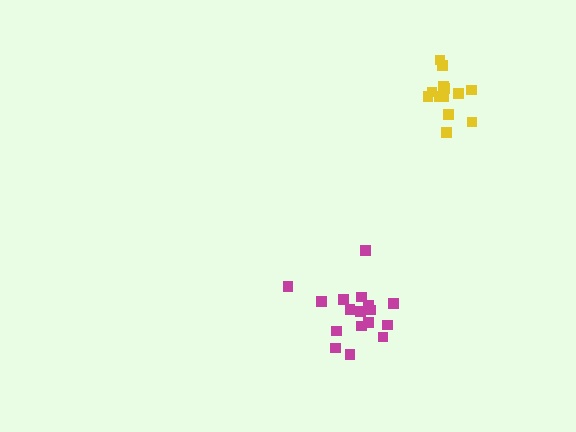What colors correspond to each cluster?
The clusters are colored: yellow, magenta.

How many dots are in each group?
Group 1: 13 dots, Group 2: 18 dots (31 total).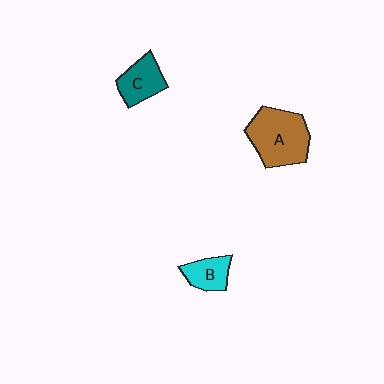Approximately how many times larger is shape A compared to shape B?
Approximately 2.2 times.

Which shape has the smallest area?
Shape B (cyan).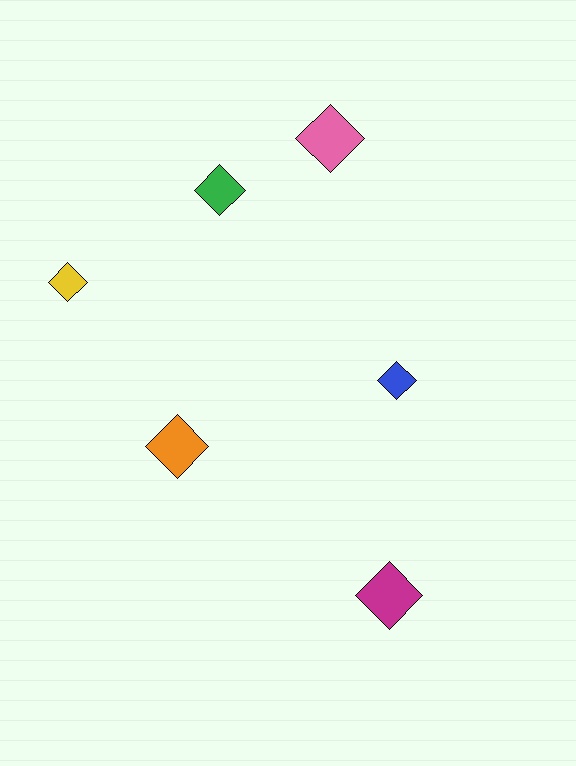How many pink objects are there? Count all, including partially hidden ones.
There is 1 pink object.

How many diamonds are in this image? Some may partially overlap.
There are 6 diamonds.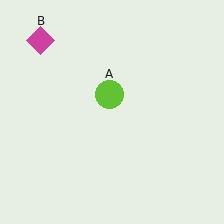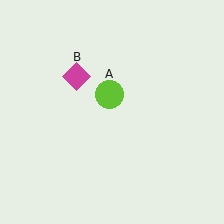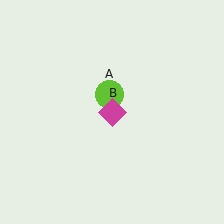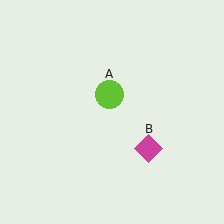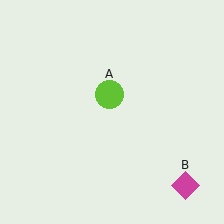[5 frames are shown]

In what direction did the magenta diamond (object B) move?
The magenta diamond (object B) moved down and to the right.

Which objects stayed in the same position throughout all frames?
Lime circle (object A) remained stationary.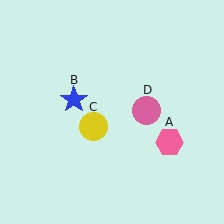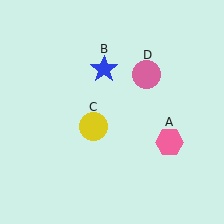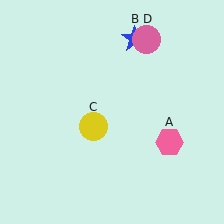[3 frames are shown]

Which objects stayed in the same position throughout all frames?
Pink hexagon (object A) and yellow circle (object C) remained stationary.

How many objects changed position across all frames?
2 objects changed position: blue star (object B), pink circle (object D).